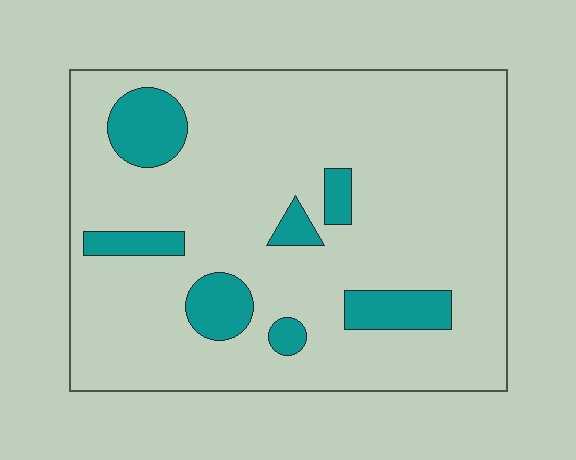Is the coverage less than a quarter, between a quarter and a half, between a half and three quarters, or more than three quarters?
Less than a quarter.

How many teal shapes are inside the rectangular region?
7.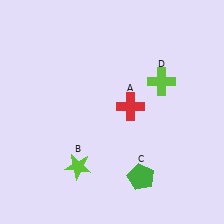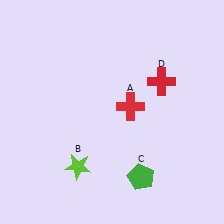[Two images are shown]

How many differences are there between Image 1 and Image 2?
There is 1 difference between the two images.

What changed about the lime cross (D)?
In Image 1, D is lime. In Image 2, it changed to red.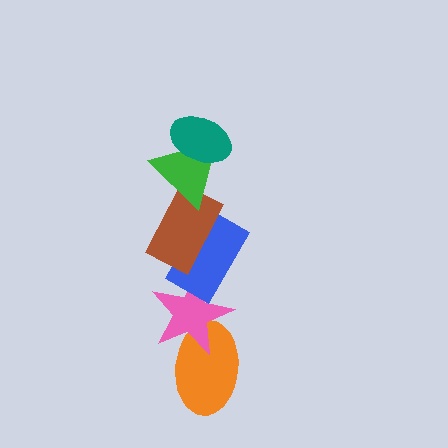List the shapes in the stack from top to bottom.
From top to bottom: the teal ellipse, the green triangle, the brown rectangle, the blue rectangle, the pink star, the orange ellipse.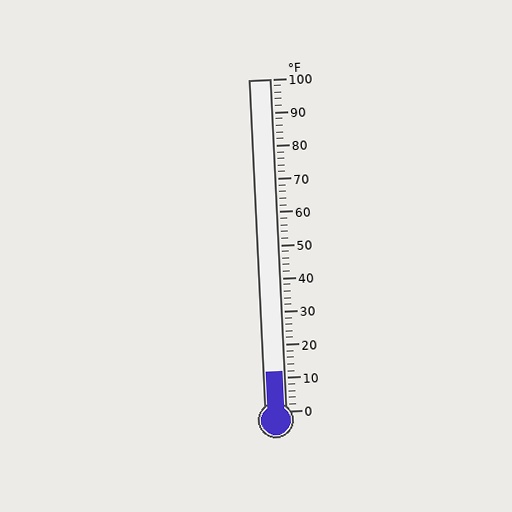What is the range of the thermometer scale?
The thermometer scale ranges from 0°F to 100°F.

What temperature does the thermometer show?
The thermometer shows approximately 12°F.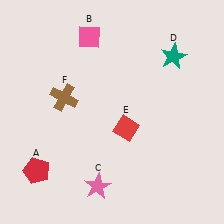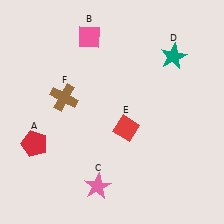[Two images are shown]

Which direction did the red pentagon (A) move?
The red pentagon (A) moved up.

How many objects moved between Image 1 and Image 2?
1 object moved between the two images.